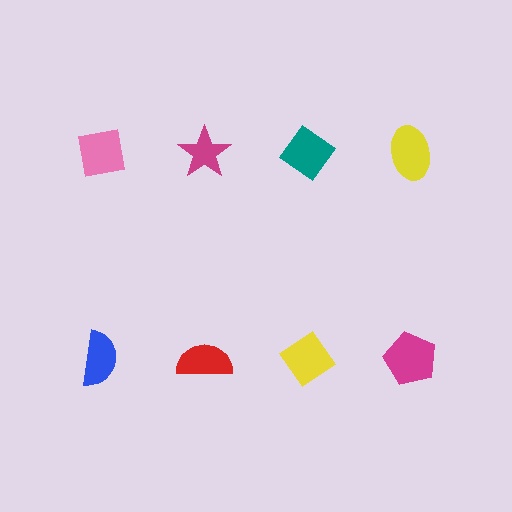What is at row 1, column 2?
A magenta star.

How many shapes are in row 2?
4 shapes.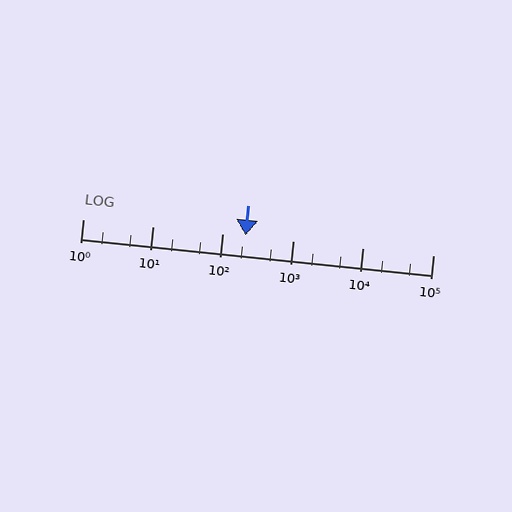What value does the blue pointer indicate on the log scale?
The pointer indicates approximately 210.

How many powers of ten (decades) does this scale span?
The scale spans 5 decades, from 1 to 100000.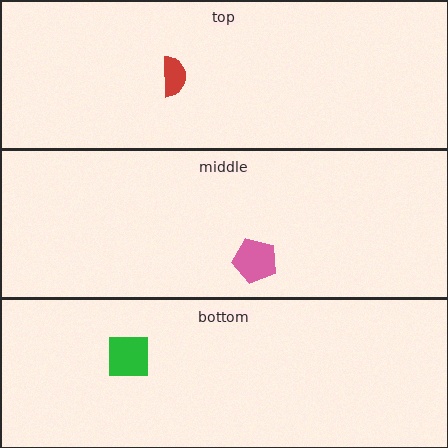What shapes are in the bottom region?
The green square.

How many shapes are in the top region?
1.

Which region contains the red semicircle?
The top region.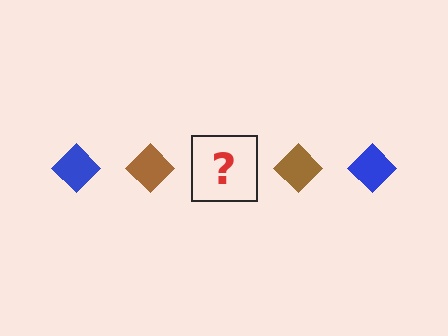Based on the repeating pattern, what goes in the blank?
The blank should be a blue diamond.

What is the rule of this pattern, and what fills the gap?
The rule is that the pattern cycles through blue, brown diamonds. The gap should be filled with a blue diamond.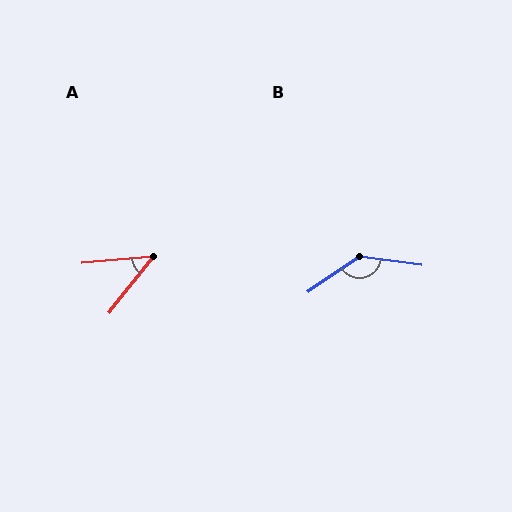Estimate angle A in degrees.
Approximately 47 degrees.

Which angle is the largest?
B, at approximately 138 degrees.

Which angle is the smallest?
A, at approximately 47 degrees.